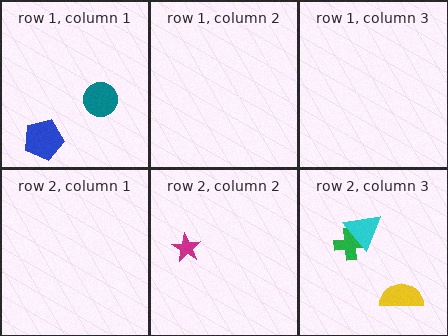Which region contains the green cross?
The row 2, column 3 region.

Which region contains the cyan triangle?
The row 2, column 3 region.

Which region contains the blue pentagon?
The row 1, column 1 region.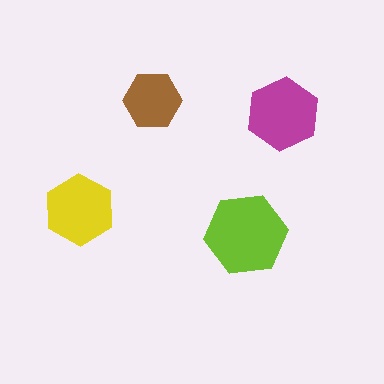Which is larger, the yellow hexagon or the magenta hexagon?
The magenta one.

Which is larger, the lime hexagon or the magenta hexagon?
The lime one.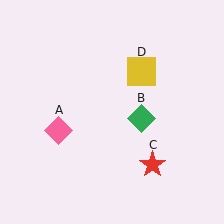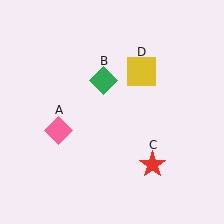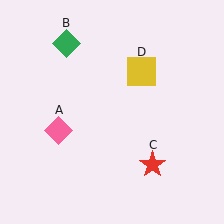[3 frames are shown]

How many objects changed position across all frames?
1 object changed position: green diamond (object B).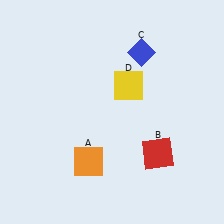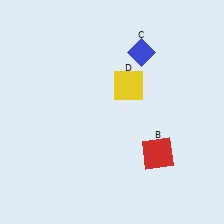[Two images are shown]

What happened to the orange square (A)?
The orange square (A) was removed in Image 2. It was in the bottom-left area of Image 1.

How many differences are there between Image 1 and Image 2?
There is 1 difference between the two images.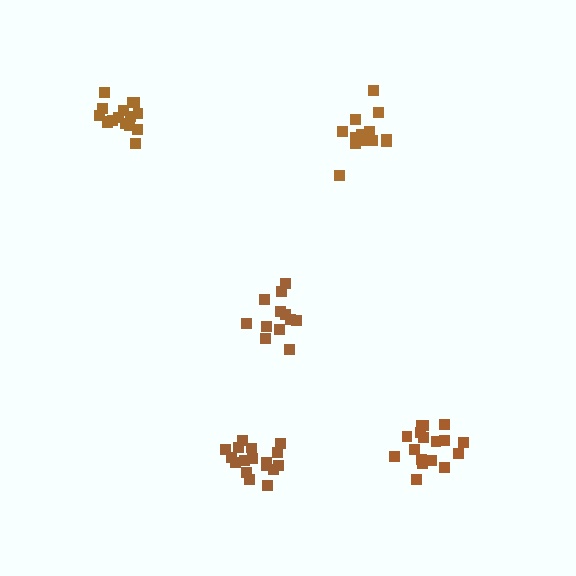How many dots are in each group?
Group 1: 16 dots, Group 2: 17 dots, Group 3: 14 dots, Group 4: 17 dots, Group 5: 12 dots (76 total).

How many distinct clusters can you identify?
There are 5 distinct clusters.